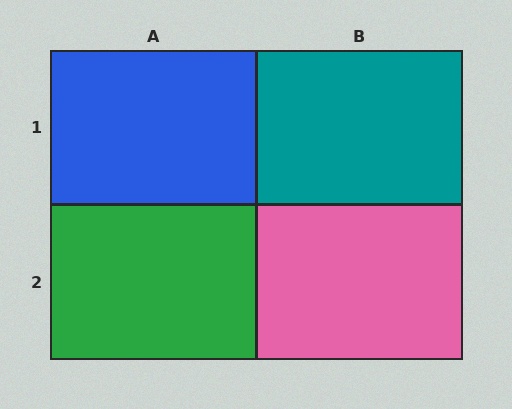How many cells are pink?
1 cell is pink.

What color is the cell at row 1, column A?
Blue.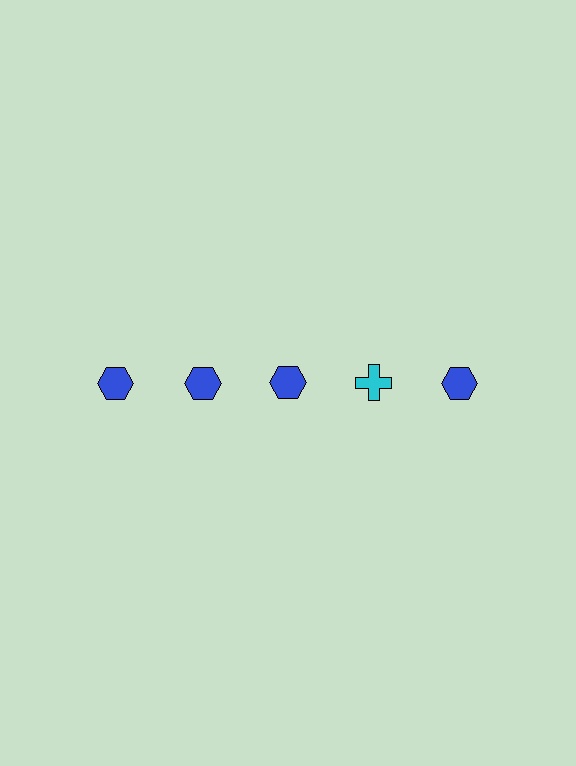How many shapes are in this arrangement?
There are 5 shapes arranged in a grid pattern.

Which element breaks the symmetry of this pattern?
The cyan cross in the top row, second from right column breaks the symmetry. All other shapes are blue hexagons.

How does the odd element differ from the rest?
It differs in both color (cyan instead of blue) and shape (cross instead of hexagon).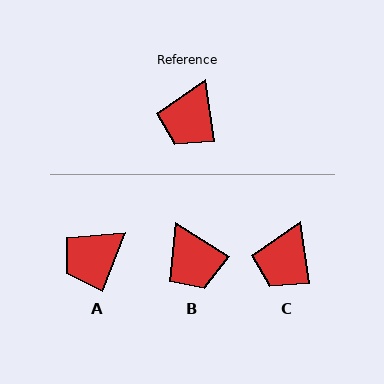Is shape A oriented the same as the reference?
No, it is off by about 30 degrees.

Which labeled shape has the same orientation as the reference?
C.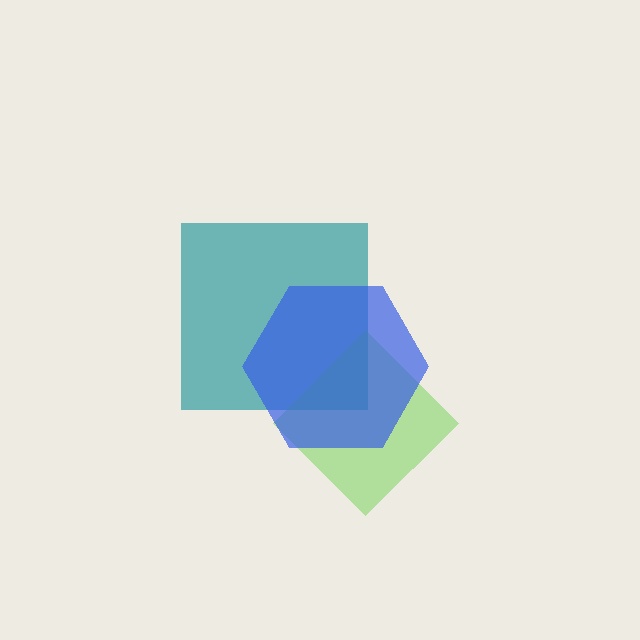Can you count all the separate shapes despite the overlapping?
Yes, there are 3 separate shapes.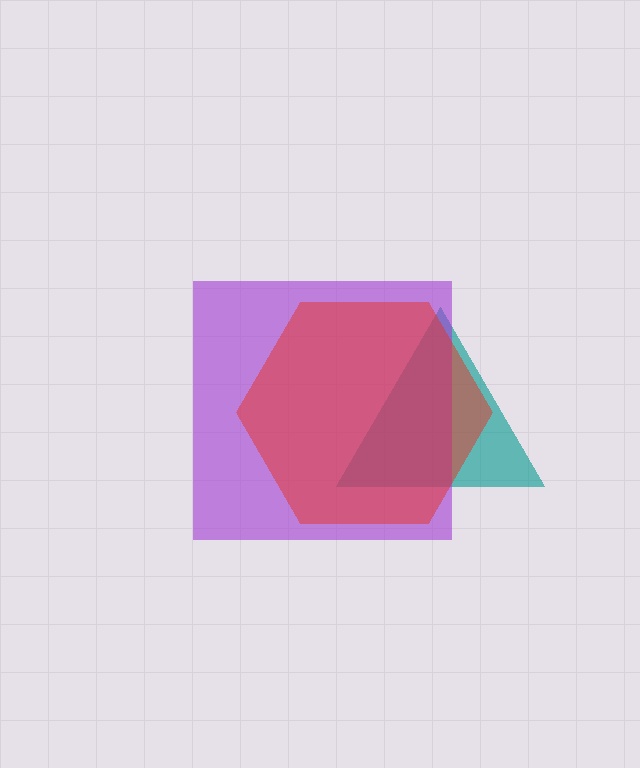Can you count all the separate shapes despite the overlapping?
Yes, there are 3 separate shapes.